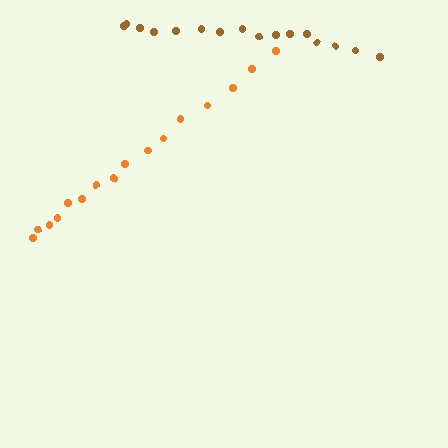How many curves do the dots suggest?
There are 2 distinct paths.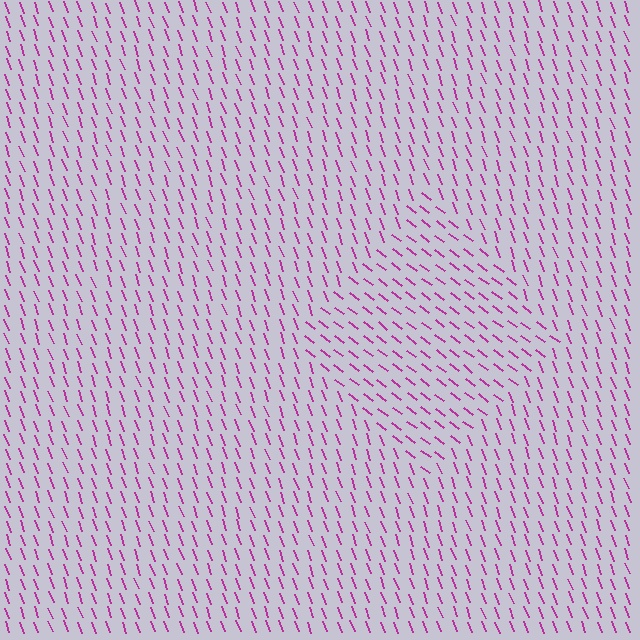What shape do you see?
I see a diamond.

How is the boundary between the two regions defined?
The boundary is defined purely by a change in line orientation (approximately 33 degrees difference). All lines are the same color and thickness.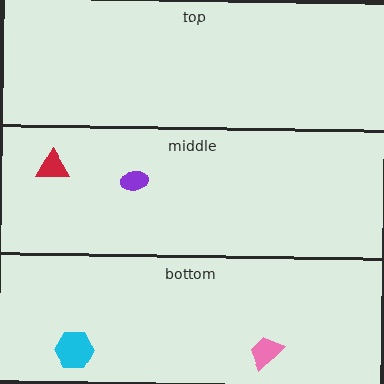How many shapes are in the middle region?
2.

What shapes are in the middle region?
The purple ellipse, the red triangle.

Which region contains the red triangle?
The middle region.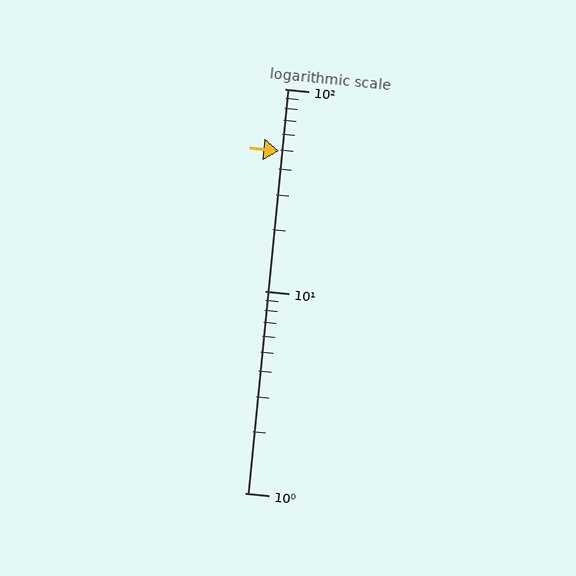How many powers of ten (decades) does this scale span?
The scale spans 2 decades, from 1 to 100.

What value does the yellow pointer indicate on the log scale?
The pointer indicates approximately 49.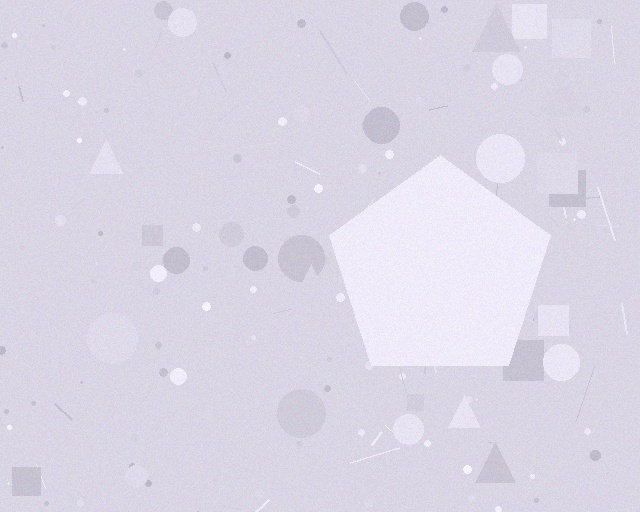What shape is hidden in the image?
A pentagon is hidden in the image.